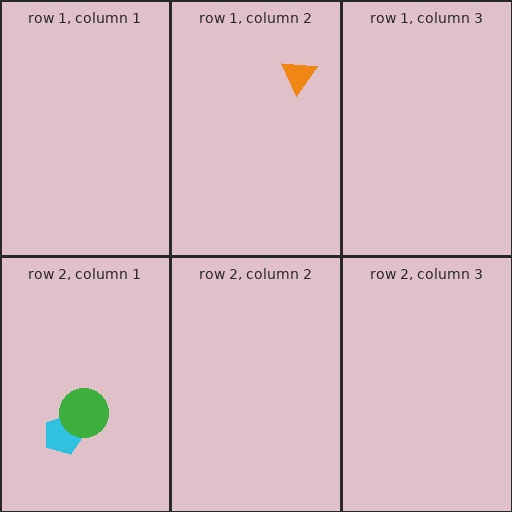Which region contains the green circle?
The row 2, column 1 region.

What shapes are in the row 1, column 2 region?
The orange triangle.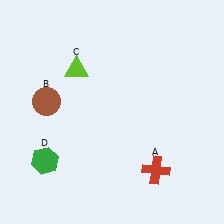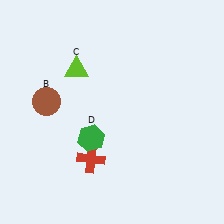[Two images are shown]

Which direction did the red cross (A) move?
The red cross (A) moved left.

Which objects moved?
The objects that moved are: the red cross (A), the green hexagon (D).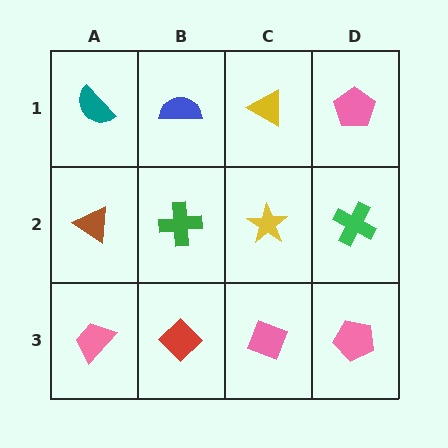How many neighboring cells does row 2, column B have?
4.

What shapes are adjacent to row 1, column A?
A brown triangle (row 2, column A), a blue semicircle (row 1, column B).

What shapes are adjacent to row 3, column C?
A yellow star (row 2, column C), a red diamond (row 3, column B), a pink pentagon (row 3, column D).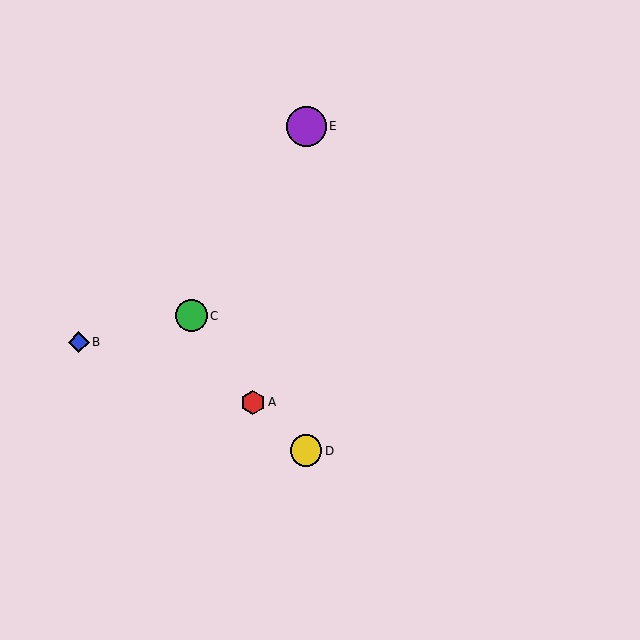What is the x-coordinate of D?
Object D is at x≈306.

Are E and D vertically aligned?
Yes, both are at x≈306.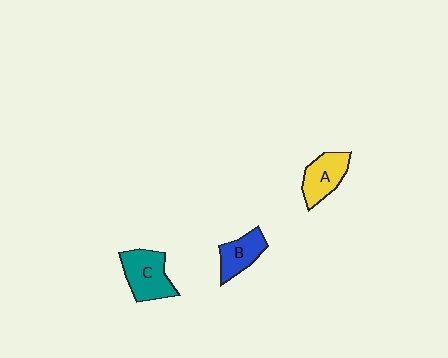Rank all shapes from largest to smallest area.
From largest to smallest: C (teal), A (yellow), B (blue).